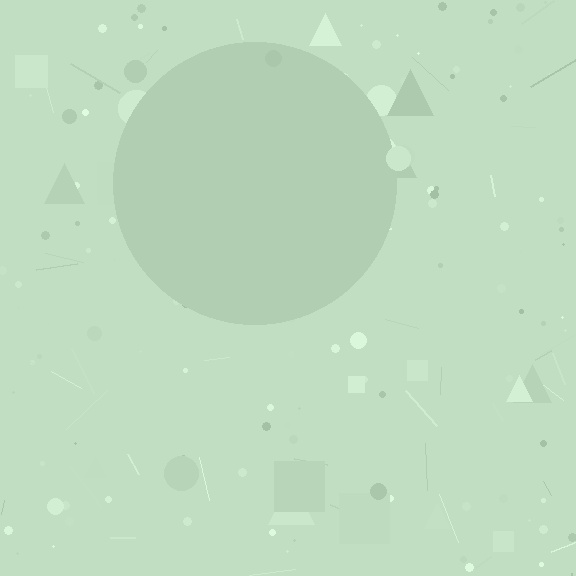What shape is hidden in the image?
A circle is hidden in the image.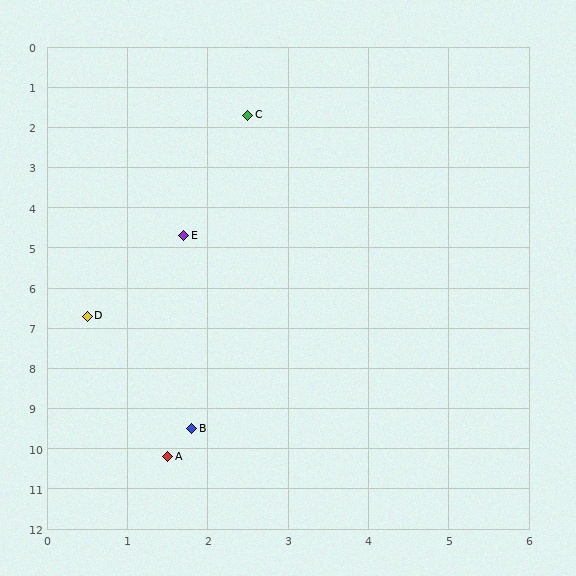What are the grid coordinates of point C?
Point C is at approximately (2.5, 1.7).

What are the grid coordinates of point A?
Point A is at approximately (1.5, 10.2).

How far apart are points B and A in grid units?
Points B and A are about 0.8 grid units apart.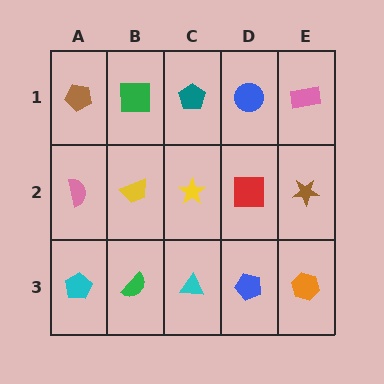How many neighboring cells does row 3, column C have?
3.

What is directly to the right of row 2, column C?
A red square.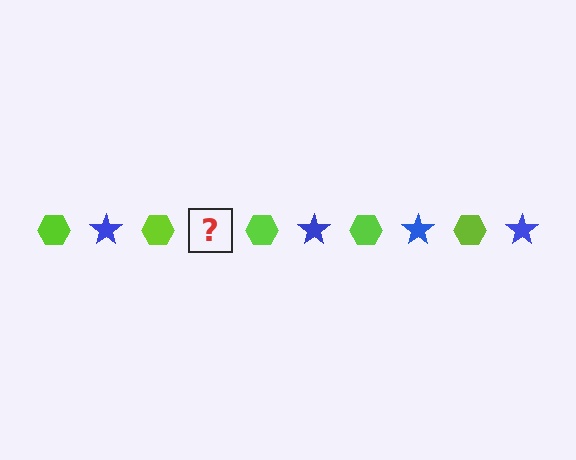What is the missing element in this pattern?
The missing element is a blue star.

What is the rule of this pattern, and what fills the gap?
The rule is that the pattern alternates between lime hexagon and blue star. The gap should be filled with a blue star.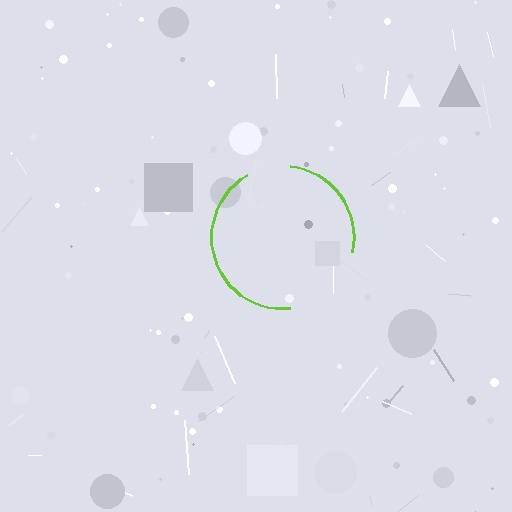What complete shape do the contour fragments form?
The contour fragments form a circle.